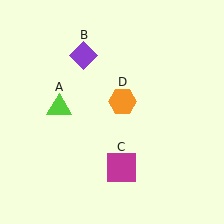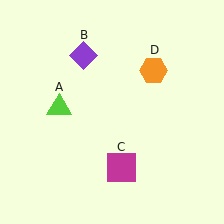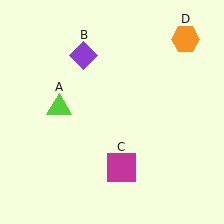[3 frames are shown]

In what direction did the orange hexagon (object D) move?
The orange hexagon (object D) moved up and to the right.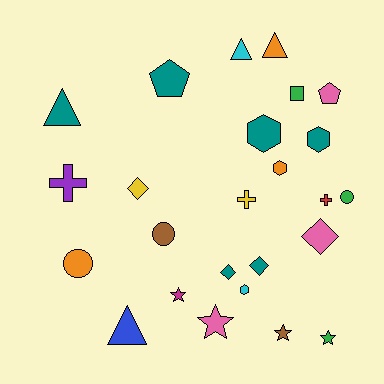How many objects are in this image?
There are 25 objects.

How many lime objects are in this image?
There are no lime objects.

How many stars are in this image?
There are 4 stars.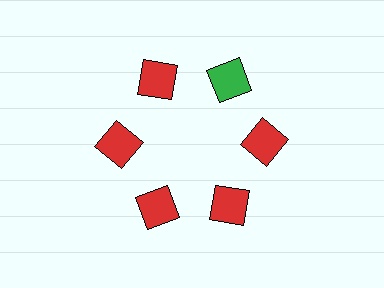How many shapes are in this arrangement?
There are 6 shapes arranged in a ring pattern.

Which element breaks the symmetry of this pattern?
The green diamond at roughly the 1 o'clock position breaks the symmetry. All other shapes are red diamonds.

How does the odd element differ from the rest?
It has a different color: green instead of red.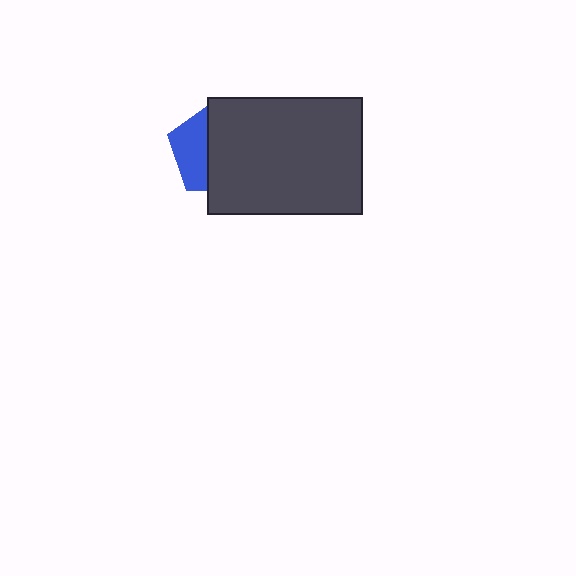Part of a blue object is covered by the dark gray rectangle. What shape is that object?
It is a pentagon.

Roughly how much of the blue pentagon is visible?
A small part of it is visible (roughly 38%).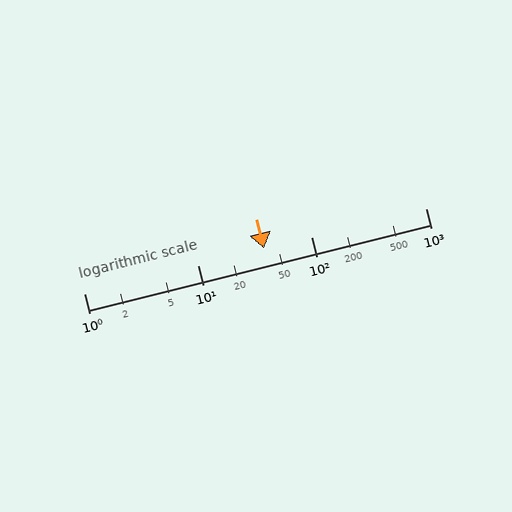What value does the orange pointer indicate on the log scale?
The pointer indicates approximately 38.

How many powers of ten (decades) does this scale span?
The scale spans 3 decades, from 1 to 1000.